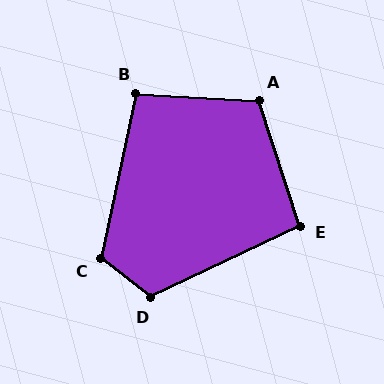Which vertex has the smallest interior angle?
E, at approximately 98 degrees.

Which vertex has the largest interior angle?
D, at approximately 117 degrees.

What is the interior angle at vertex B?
Approximately 99 degrees (obtuse).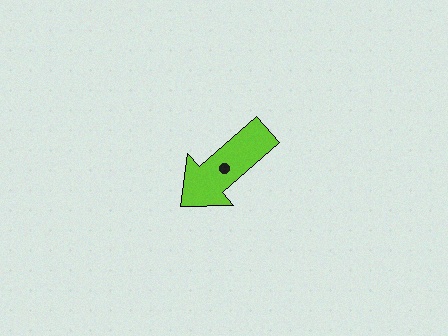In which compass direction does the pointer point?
Southwest.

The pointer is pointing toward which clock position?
Roughly 8 o'clock.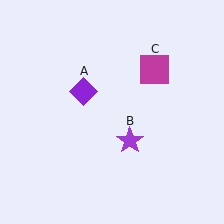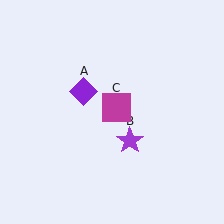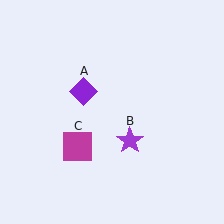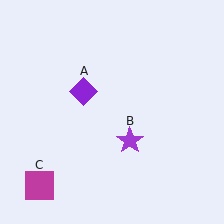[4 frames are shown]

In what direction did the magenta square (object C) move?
The magenta square (object C) moved down and to the left.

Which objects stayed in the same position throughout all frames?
Purple diamond (object A) and purple star (object B) remained stationary.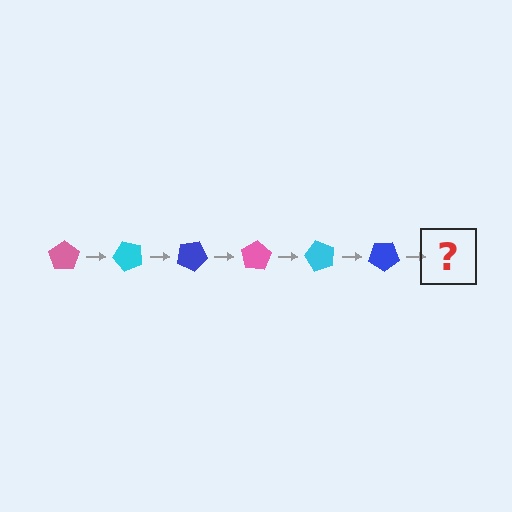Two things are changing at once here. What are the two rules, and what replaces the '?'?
The two rules are that it rotates 50 degrees each step and the color cycles through pink, cyan, and blue. The '?' should be a pink pentagon, rotated 300 degrees from the start.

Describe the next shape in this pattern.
It should be a pink pentagon, rotated 300 degrees from the start.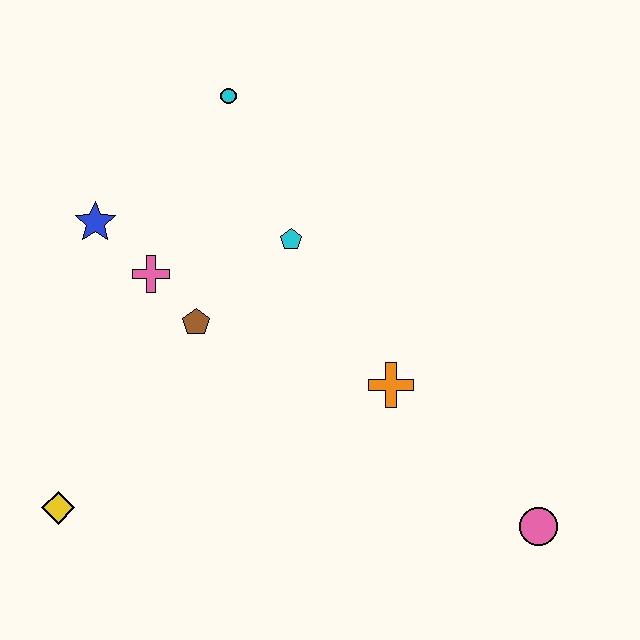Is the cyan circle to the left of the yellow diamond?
No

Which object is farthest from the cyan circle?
The pink circle is farthest from the cyan circle.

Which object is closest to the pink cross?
The brown pentagon is closest to the pink cross.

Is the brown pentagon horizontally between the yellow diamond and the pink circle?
Yes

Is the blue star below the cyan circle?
Yes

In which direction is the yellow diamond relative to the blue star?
The yellow diamond is below the blue star.